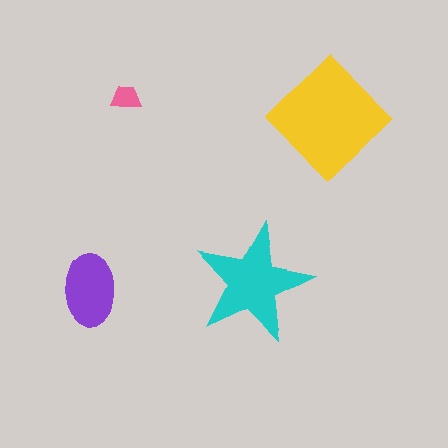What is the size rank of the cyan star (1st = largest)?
2nd.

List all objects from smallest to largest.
The pink trapezoid, the purple ellipse, the cyan star, the yellow diamond.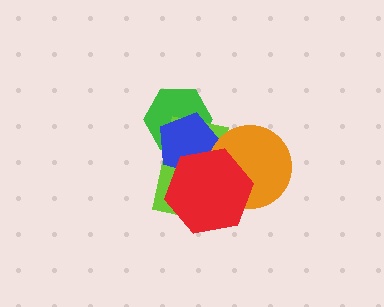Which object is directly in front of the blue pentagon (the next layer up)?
The orange circle is directly in front of the blue pentagon.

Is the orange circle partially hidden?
Yes, it is partially covered by another shape.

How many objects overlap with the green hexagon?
2 objects overlap with the green hexagon.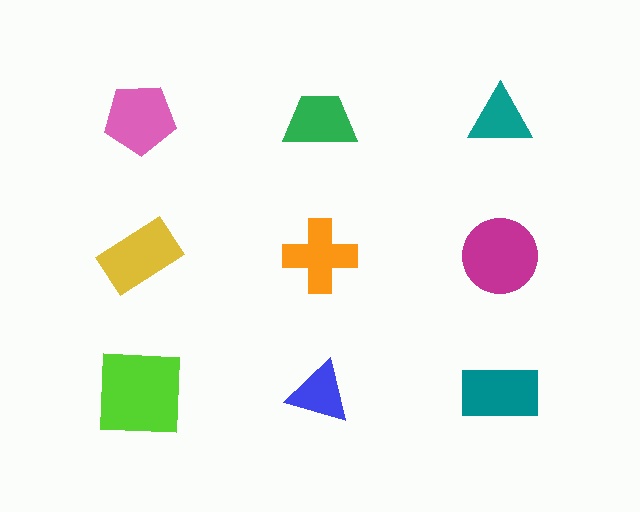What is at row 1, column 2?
A green trapezoid.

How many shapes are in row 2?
3 shapes.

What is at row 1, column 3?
A teal triangle.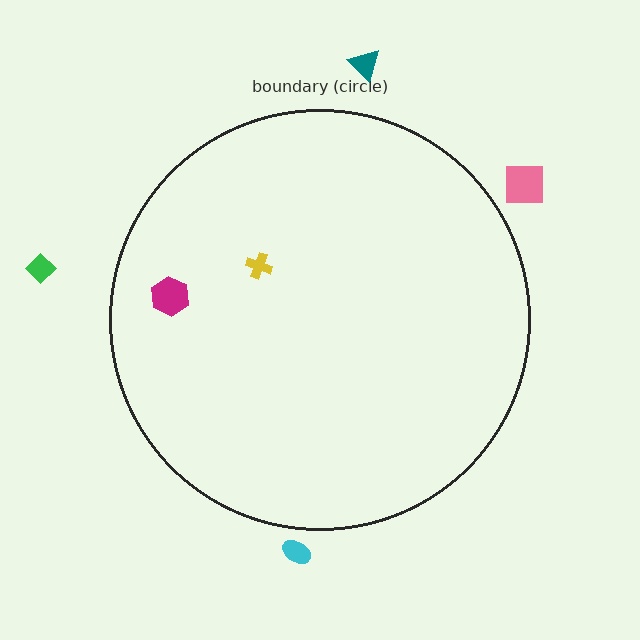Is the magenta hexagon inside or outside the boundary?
Inside.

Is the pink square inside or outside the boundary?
Outside.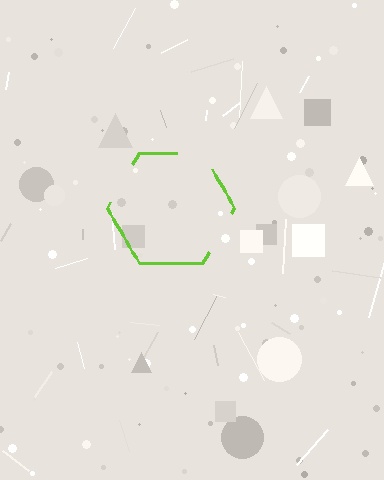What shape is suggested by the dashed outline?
The dashed outline suggests a hexagon.